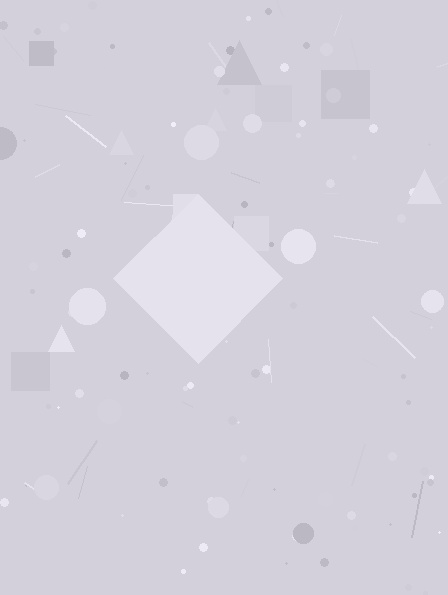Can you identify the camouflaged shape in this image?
The camouflaged shape is a diamond.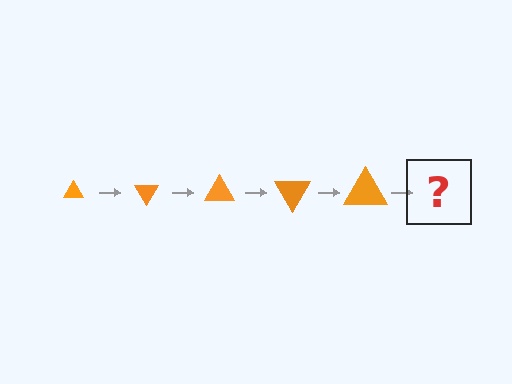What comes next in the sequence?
The next element should be a triangle, larger than the previous one and rotated 300 degrees from the start.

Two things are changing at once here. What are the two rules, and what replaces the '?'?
The two rules are that the triangle grows larger each step and it rotates 60 degrees each step. The '?' should be a triangle, larger than the previous one and rotated 300 degrees from the start.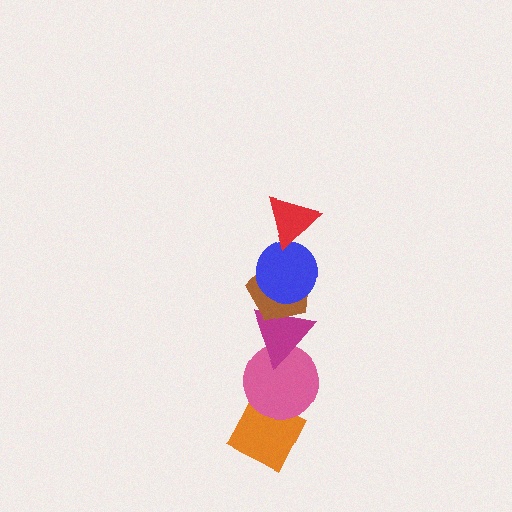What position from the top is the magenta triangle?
The magenta triangle is 4th from the top.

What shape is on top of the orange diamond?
The pink circle is on top of the orange diamond.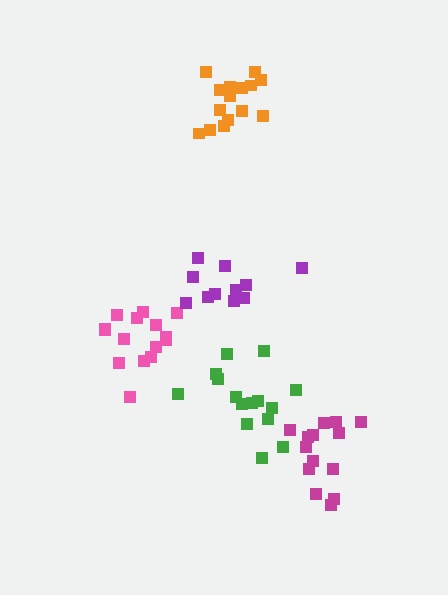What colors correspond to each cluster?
The clusters are colored: orange, pink, green, purple, magenta.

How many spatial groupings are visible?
There are 5 spatial groupings.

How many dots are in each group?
Group 1: 15 dots, Group 2: 15 dots, Group 3: 15 dots, Group 4: 11 dots, Group 5: 14 dots (70 total).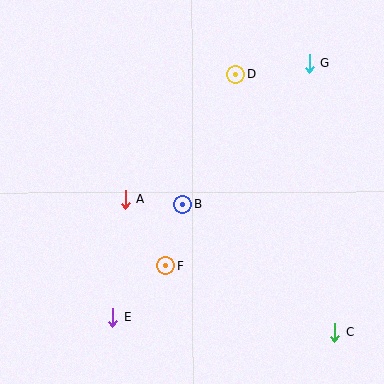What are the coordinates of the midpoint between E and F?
The midpoint between E and F is at (139, 292).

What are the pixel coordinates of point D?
Point D is at (235, 74).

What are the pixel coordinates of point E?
Point E is at (113, 318).